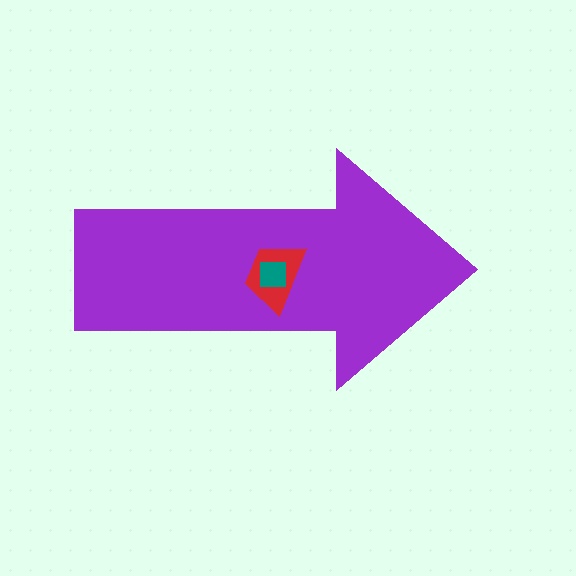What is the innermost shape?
The teal square.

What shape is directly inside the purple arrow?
The red trapezoid.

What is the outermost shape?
The purple arrow.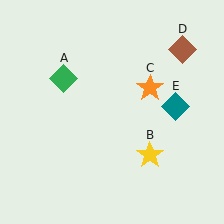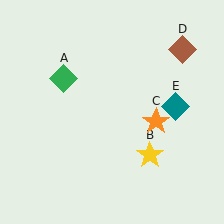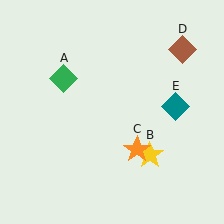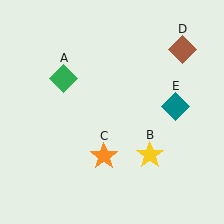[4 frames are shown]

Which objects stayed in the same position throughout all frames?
Green diamond (object A) and yellow star (object B) and brown diamond (object D) and teal diamond (object E) remained stationary.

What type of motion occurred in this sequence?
The orange star (object C) rotated clockwise around the center of the scene.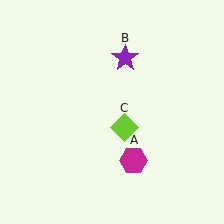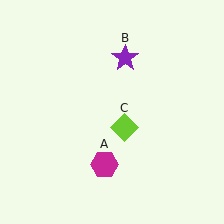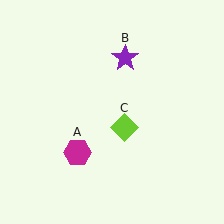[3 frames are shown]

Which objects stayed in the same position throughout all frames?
Purple star (object B) and lime diamond (object C) remained stationary.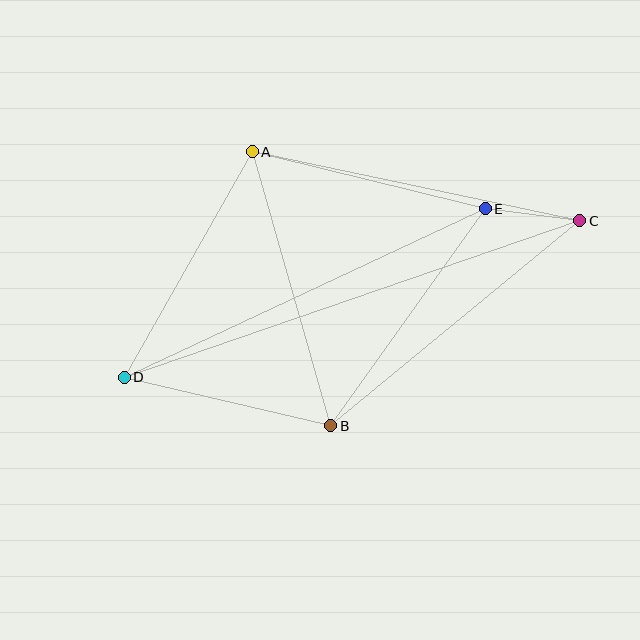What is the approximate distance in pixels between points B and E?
The distance between B and E is approximately 266 pixels.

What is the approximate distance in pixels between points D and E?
The distance between D and E is approximately 398 pixels.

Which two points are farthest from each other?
Points C and D are farthest from each other.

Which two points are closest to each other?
Points C and E are closest to each other.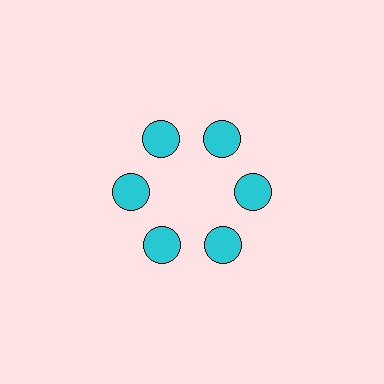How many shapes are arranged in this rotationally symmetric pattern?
There are 6 shapes, arranged in 6 groups of 1.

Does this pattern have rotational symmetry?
Yes, this pattern has 6-fold rotational symmetry. It looks the same after rotating 60 degrees around the center.